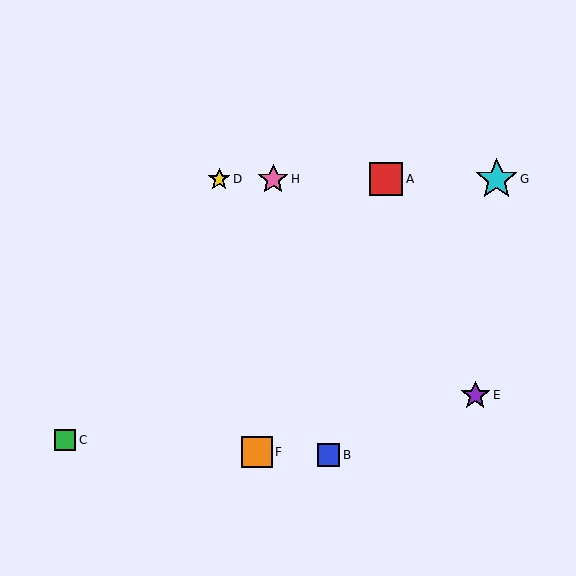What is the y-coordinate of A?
Object A is at y≈179.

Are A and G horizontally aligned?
Yes, both are at y≈179.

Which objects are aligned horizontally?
Objects A, D, G, H are aligned horizontally.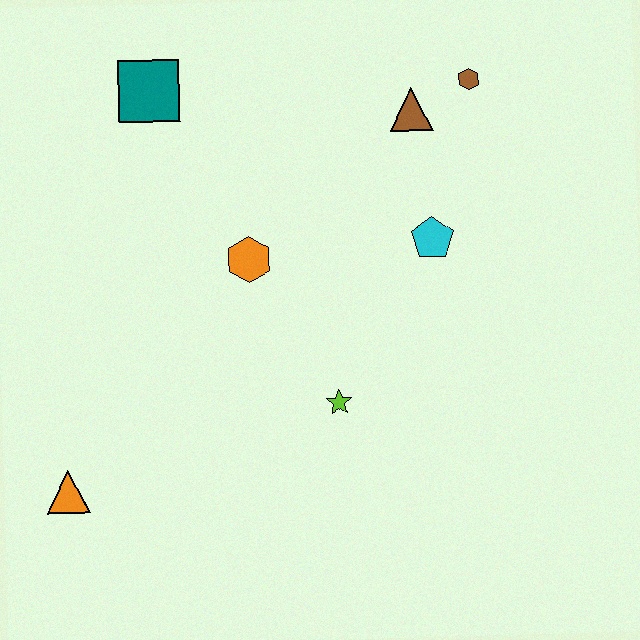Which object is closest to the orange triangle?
The lime star is closest to the orange triangle.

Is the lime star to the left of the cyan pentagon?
Yes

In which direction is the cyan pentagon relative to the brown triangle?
The cyan pentagon is below the brown triangle.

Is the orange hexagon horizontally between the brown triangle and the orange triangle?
Yes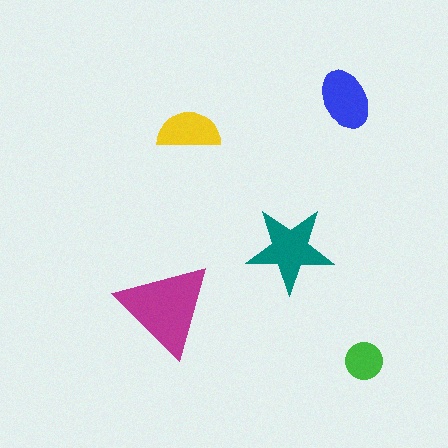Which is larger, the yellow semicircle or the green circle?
The yellow semicircle.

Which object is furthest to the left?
The magenta triangle is leftmost.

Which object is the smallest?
The green circle.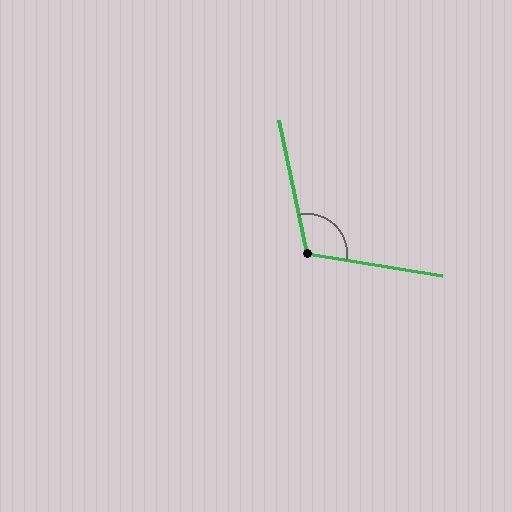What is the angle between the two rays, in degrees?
Approximately 111 degrees.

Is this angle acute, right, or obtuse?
It is obtuse.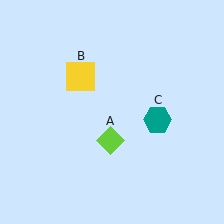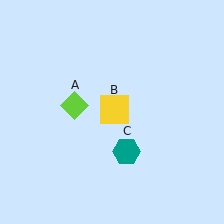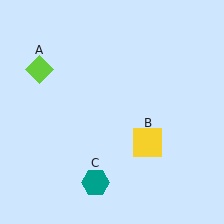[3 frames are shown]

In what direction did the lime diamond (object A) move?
The lime diamond (object A) moved up and to the left.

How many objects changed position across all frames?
3 objects changed position: lime diamond (object A), yellow square (object B), teal hexagon (object C).